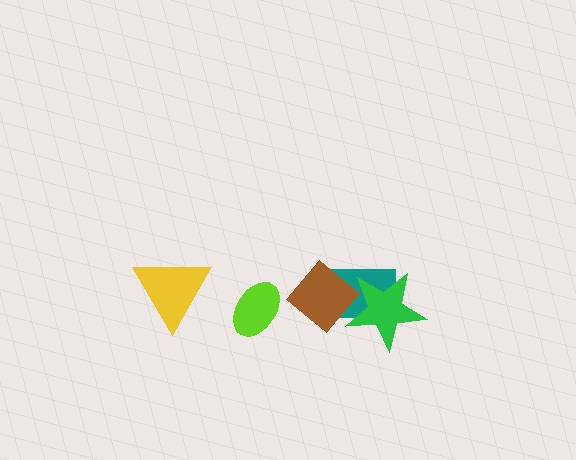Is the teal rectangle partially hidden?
Yes, it is partially covered by another shape.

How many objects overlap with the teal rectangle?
2 objects overlap with the teal rectangle.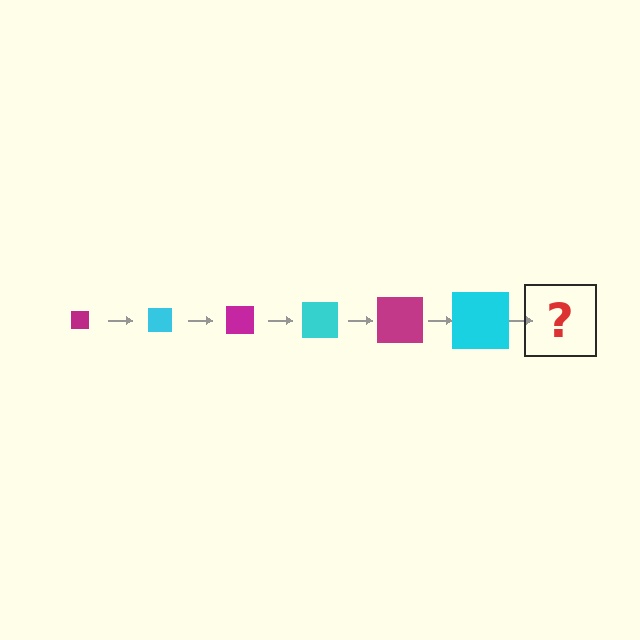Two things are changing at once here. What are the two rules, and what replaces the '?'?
The two rules are that the square grows larger each step and the color cycles through magenta and cyan. The '?' should be a magenta square, larger than the previous one.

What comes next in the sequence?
The next element should be a magenta square, larger than the previous one.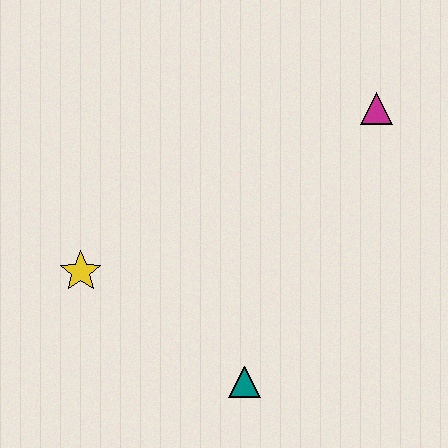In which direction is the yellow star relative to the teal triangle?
The yellow star is to the left of the teal triangle.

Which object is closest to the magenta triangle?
The teal triangle is closest to the magenta triangle.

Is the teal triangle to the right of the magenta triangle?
No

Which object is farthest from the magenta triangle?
The yellow star is farthest from the magenta triangle.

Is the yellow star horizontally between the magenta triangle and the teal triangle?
No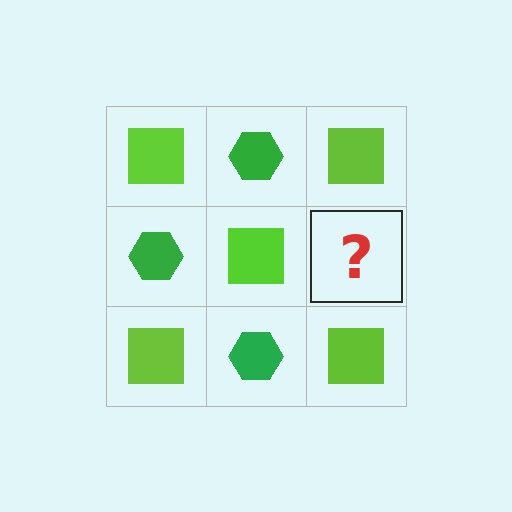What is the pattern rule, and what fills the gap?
The rule is that it alternates lime square and green hexagon in a checkerboard pattern. The gap should be filled with a green hexagon.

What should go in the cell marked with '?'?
The missing cell should contain a green hexagon.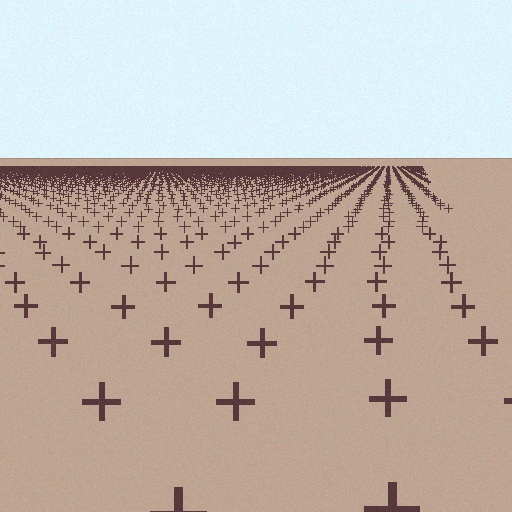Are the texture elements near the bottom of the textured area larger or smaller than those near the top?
Larger. Near the bottom, elements are closer to the viewer and appear at a bigger on-screen size.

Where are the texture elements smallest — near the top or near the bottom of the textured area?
Near the top.